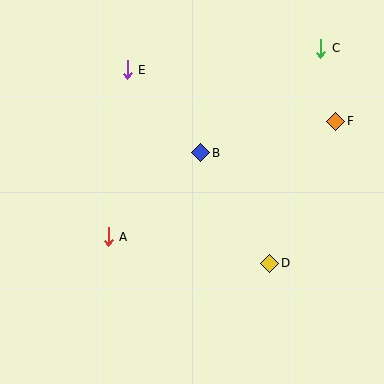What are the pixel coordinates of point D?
Point D is at (270, 263).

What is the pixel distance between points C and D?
The distance between C and D is 221 pixels.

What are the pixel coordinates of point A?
Point A is at (108, 237).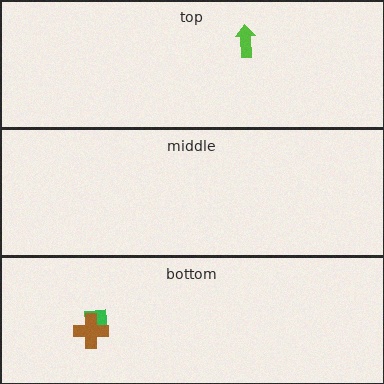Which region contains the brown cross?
The bottom region.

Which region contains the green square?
The bottom region.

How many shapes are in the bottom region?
2.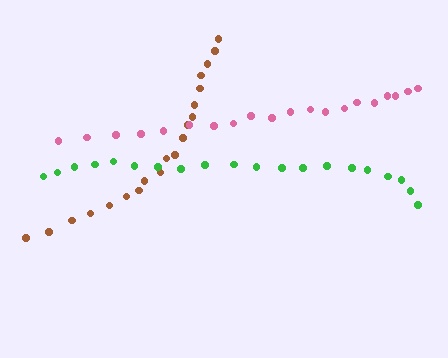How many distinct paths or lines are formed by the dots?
There are 3 distinct paths.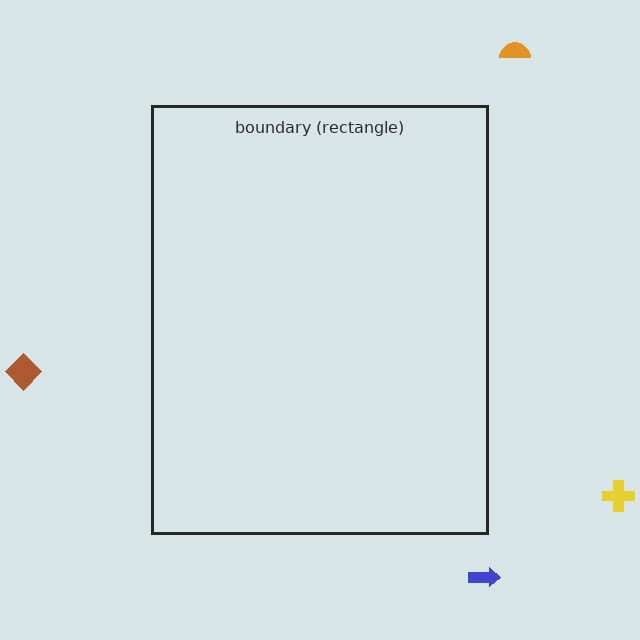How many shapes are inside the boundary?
0 inside, 4 outside.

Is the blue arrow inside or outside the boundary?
Outside.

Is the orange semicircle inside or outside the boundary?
Outside.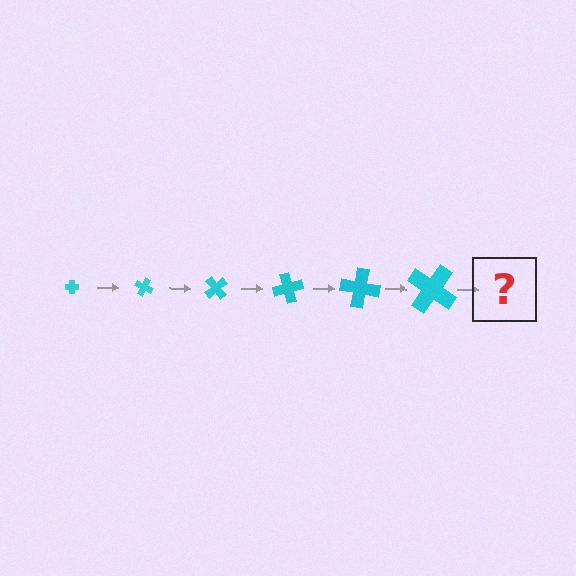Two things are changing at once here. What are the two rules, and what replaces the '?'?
The two rules are that the cross grows larger each step and it rotates 25 degrees each step. The '?' should be a cross, larger than the previous one and rotated 150 degrees from the start.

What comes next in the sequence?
The next element should be a cross, larger than the previous one and rotated 150 degrees from the start.